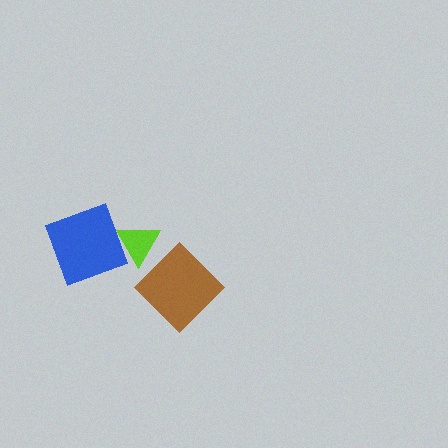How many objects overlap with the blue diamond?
1 object overlaps with the blue diamond.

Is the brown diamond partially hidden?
No, no other shape covers it.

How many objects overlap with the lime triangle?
2 objects overlap with the lime triangle.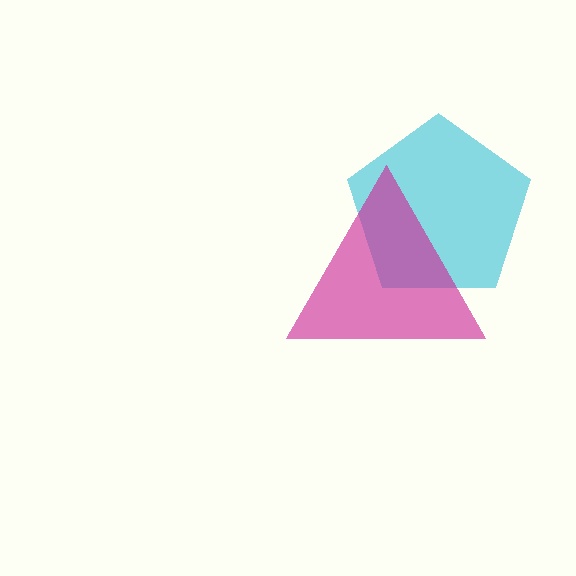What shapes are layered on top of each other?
The layered shapes are: a cyan pentagon, a magenta triangle.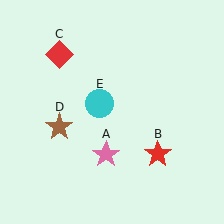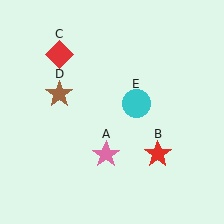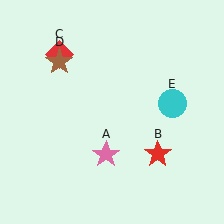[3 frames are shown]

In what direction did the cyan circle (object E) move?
The cyan circle (object E) moved right.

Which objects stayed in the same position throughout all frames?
Pink star (object A) and red star (object B) and red diamond (object C) remained stationary.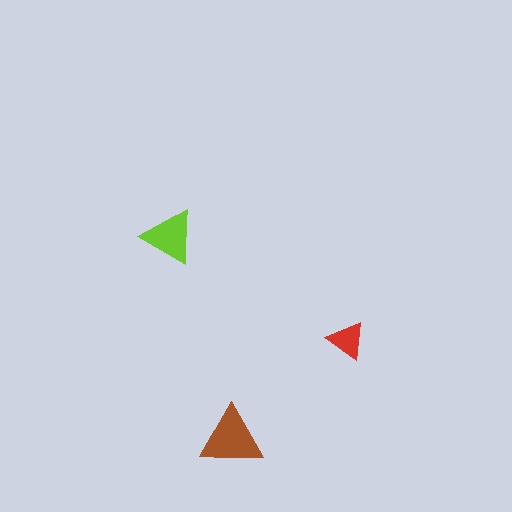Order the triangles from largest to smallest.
the brown one, the lime one, the red one.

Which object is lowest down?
The brown triangle is bottommost.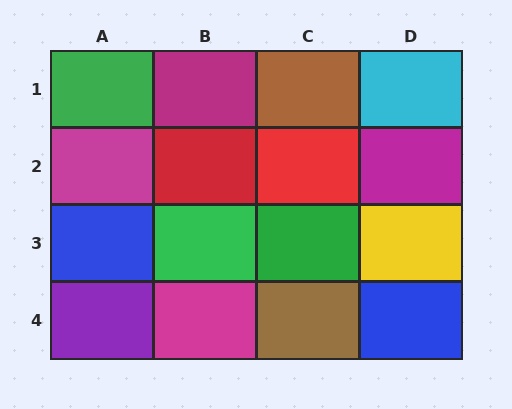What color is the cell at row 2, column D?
Magenta.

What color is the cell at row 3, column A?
Blue.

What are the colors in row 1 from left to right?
Green, magenta, brown, cyan.